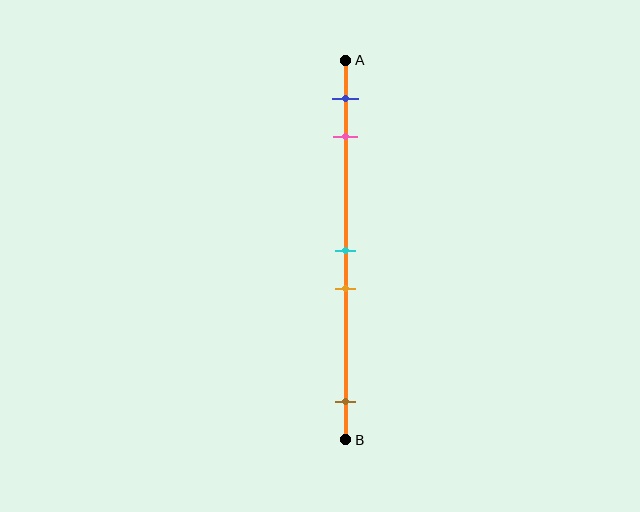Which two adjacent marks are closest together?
The cyan and orange marks are the closest adjacent pair.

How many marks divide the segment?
There are 5 marks dividing the segment.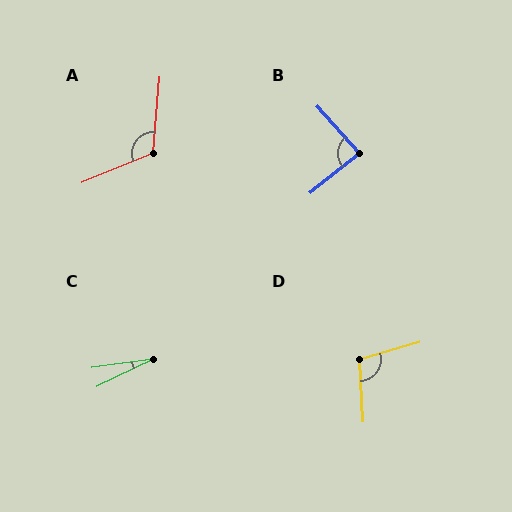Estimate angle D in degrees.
Approximately 104 degrees.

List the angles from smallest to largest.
C (18°), B (87°), D (104°), A (117°).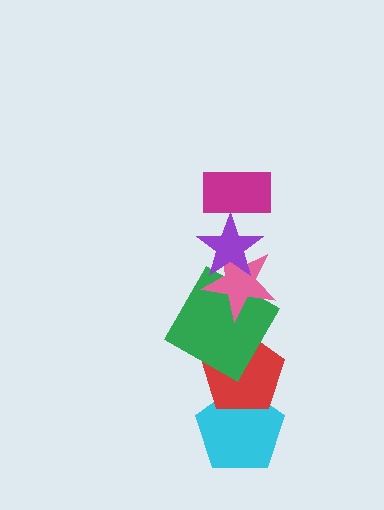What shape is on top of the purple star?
The magenta rectangle is on top of the purple star.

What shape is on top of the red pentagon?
The green square is on top of the red pentagon.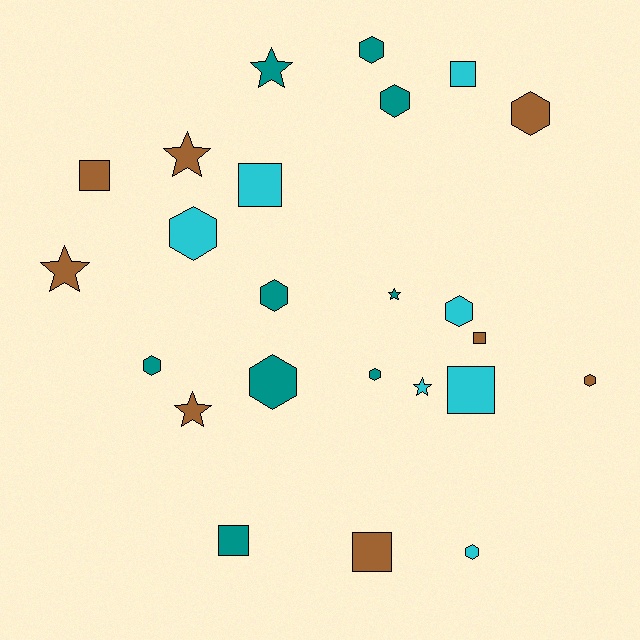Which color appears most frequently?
Teal, with 9 objects.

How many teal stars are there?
There are 2 teal stars.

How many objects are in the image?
There are 24 objects.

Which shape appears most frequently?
Hexagon, with 11 objects.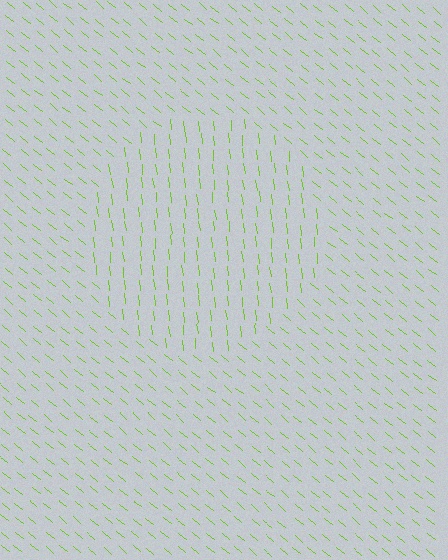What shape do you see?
I see a circle.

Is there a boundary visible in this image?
Yes, there is a texture boundary formed by a change in line orientation.